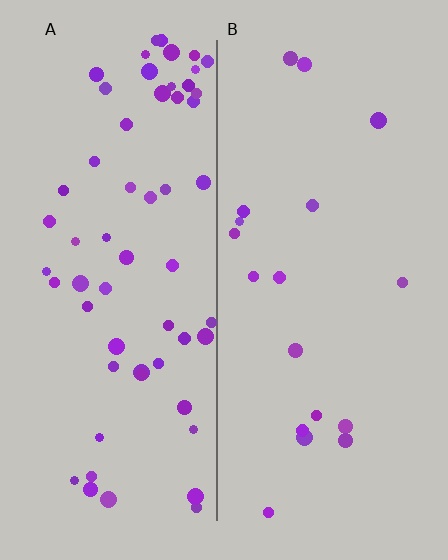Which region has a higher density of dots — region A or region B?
A (the left).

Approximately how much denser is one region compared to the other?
Approximately 3.3× — region A over region B.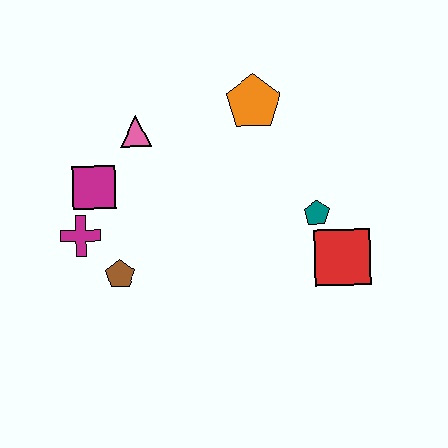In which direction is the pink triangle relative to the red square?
The pink triangle is to the left of the red square.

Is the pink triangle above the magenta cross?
Yes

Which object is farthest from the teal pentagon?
The magenta cross is farthest from the teal pentagon.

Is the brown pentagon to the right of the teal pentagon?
No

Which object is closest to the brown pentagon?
The magenta cross is closest to the brown pentagon.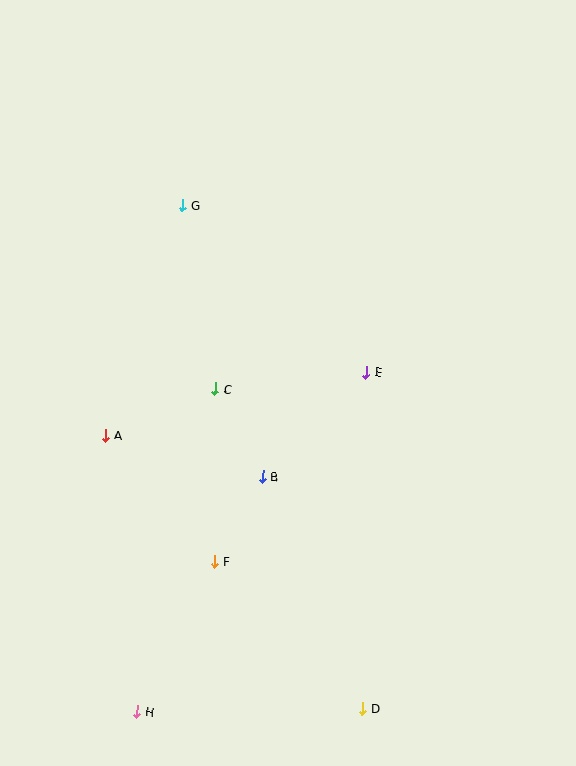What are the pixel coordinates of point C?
Point C is at (215, 389).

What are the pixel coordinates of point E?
Point E is at (366, 372).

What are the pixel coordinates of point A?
Point A is at (106, 435).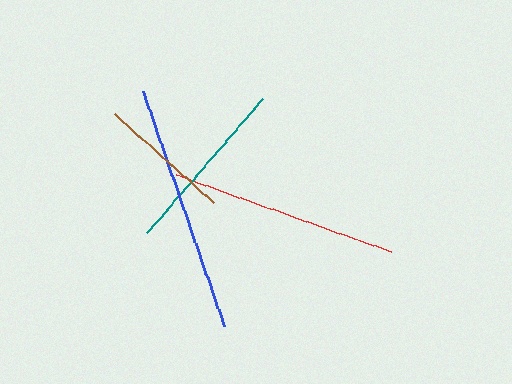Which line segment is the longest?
The blue line is the longest at approximately 248 pixels.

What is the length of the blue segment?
The blue segment is approximately 248 pixels long.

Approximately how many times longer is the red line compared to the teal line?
The red line is approximately 1.3 times the length of the teal line.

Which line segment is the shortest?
The brown line is the shortest at approximately 134 pixels.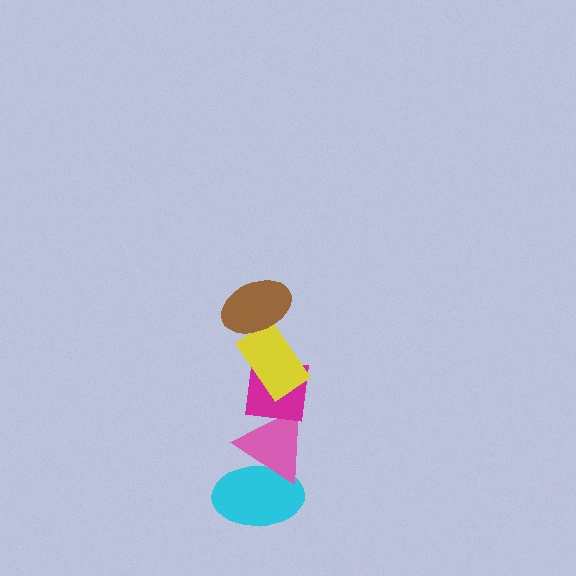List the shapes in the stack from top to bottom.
From top to bottom: the brown ellipse, the yellow rectangle, the magenta square, the pink triangle, the cyan ellipse.